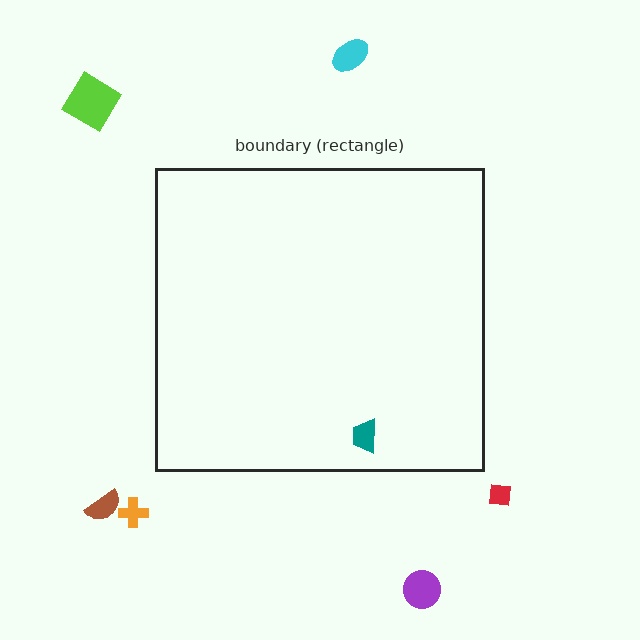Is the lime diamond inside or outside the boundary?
Outside.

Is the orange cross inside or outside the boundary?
Outside.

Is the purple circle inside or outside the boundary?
Outside.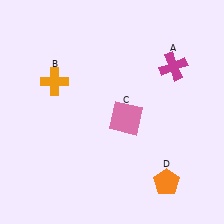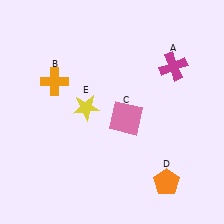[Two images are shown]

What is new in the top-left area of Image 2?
A yellow star (E) was added in the top-left area of Image 2.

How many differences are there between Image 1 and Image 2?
There is 1 difference between the two images.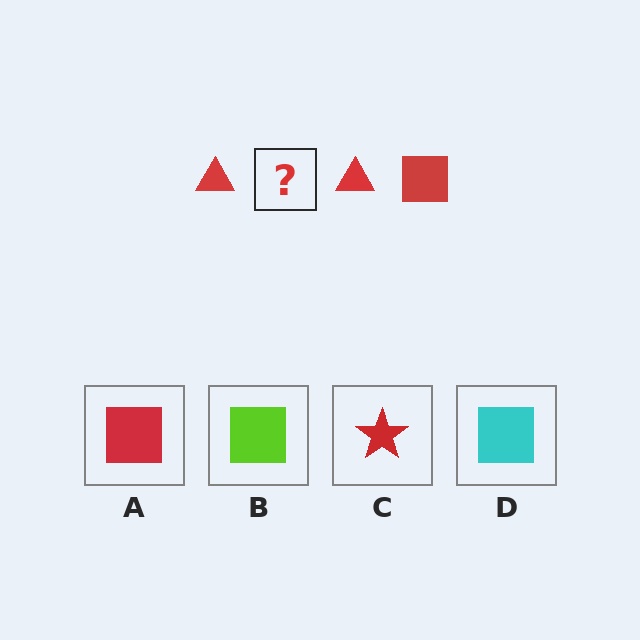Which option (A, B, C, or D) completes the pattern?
A.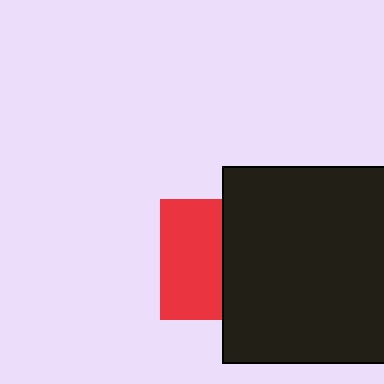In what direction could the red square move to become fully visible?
The red square could move left. That would shift it out from behind the black square entirely.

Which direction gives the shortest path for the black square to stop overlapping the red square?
Moving right gives the shortest separation.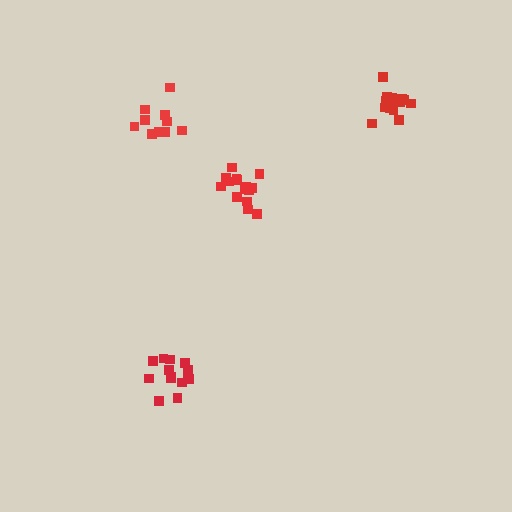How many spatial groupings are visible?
There are 4 spatial groupings.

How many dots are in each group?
Group 1: 10 dots, Group 2: 13 dots, Group 3: 14 dots, Group 4: 15 dots (52 total).